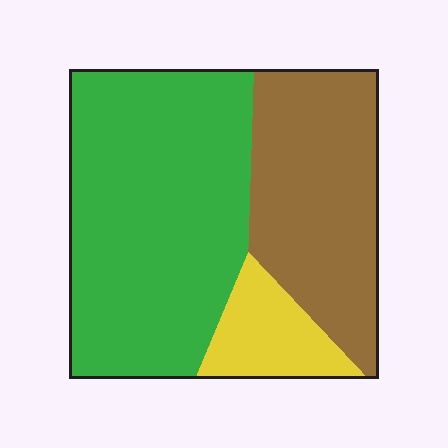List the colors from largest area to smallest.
From largest to smallest: green, brown, yellow.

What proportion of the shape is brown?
Brown covers 34% of the shape.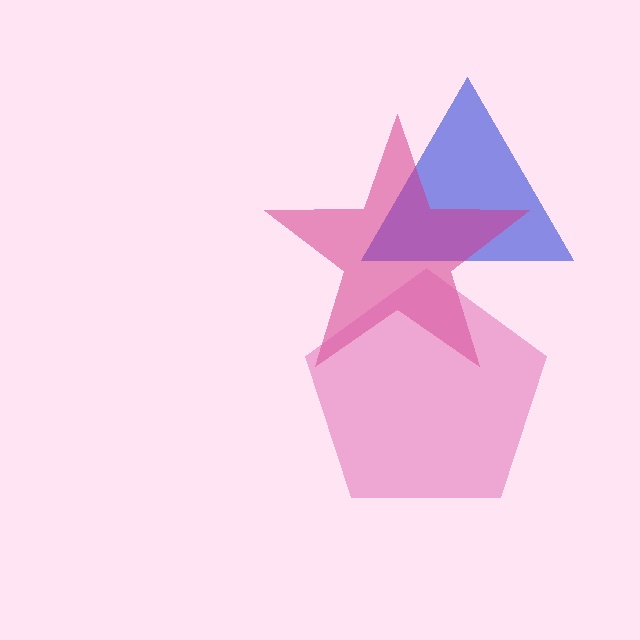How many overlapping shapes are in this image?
There are 3 overlapping shapes in the image.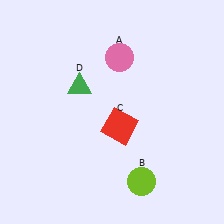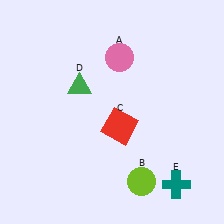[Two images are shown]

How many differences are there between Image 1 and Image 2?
There is 1 difference between the two images.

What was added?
A teal cross (E) was added in Image 2.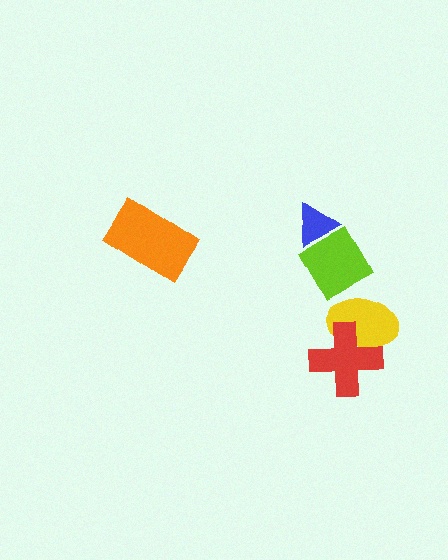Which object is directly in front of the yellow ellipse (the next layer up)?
The red cross is directly in front of the yellow ellipse.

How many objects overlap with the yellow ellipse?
2 objects overlap with the yellow ellipse.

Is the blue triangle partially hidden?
Yes, it is partially covered by another shape.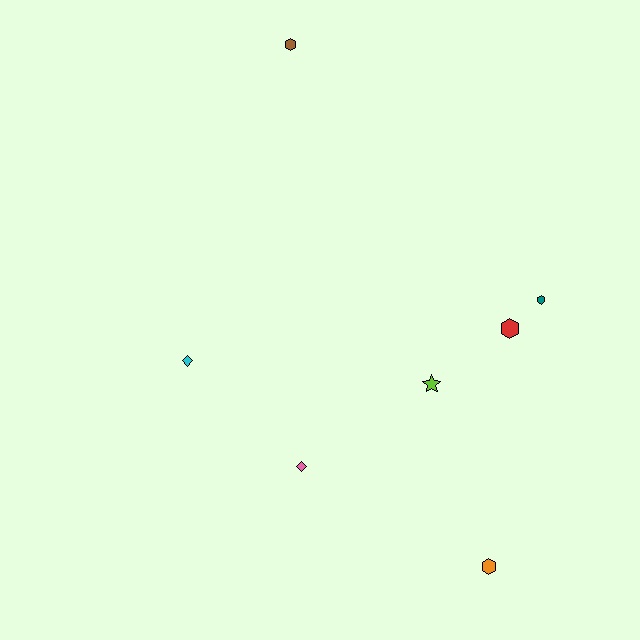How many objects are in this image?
There are 7 objects.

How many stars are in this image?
There is 1 star.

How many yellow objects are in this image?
There are no yellow objects.